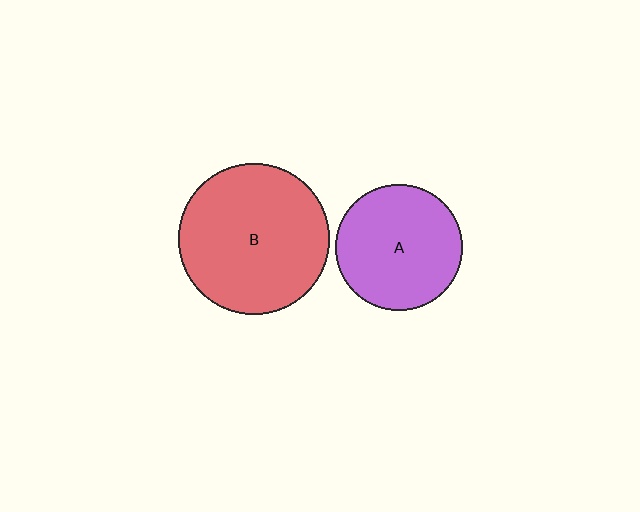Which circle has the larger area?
Circle B (red).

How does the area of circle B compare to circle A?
Approximately 1.4 times.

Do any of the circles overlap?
No, none of the circles overlap.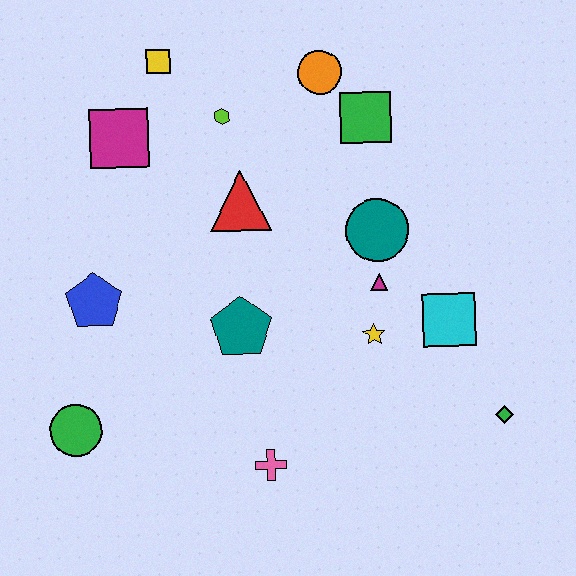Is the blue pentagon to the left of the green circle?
No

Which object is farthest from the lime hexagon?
The green diamond is farthest from the lime hexagon.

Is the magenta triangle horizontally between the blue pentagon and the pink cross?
No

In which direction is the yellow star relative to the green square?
The yellow star is below the green square.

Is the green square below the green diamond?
No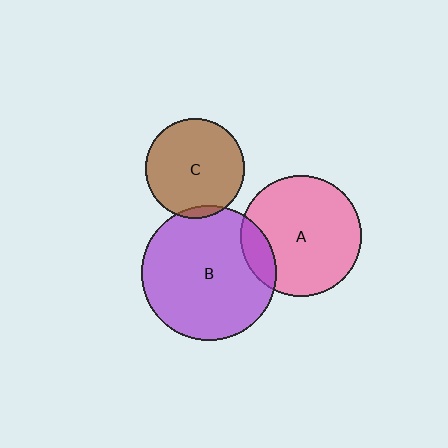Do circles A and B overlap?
Yes.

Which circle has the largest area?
Circle B (purple).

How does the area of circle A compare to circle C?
Approximately 1.5 times.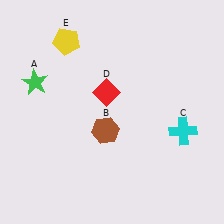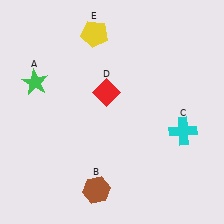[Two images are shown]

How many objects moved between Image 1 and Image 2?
2 objects moved between the two images.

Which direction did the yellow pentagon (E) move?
The yellow pentagon (E) moved right.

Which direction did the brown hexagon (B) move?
The brown hexagon (B) moved down.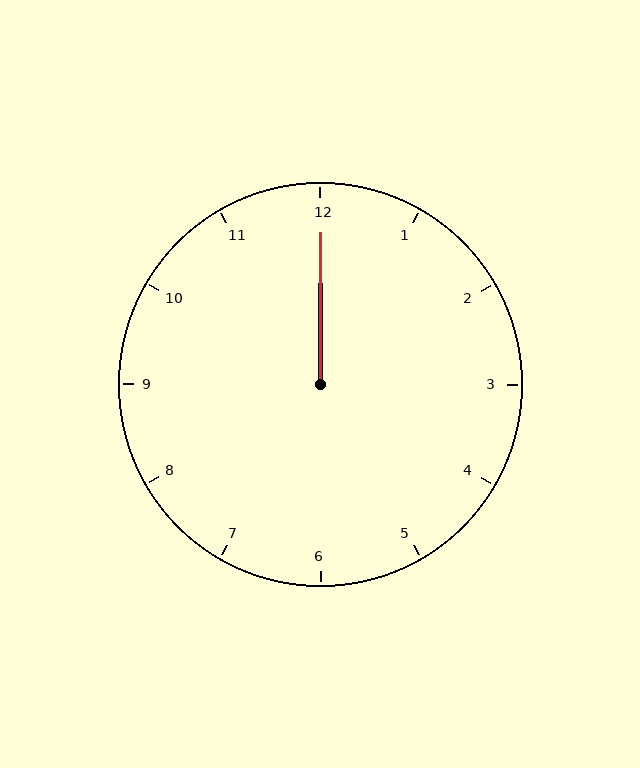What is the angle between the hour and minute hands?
Approximately 0 degrees.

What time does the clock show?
12:00.